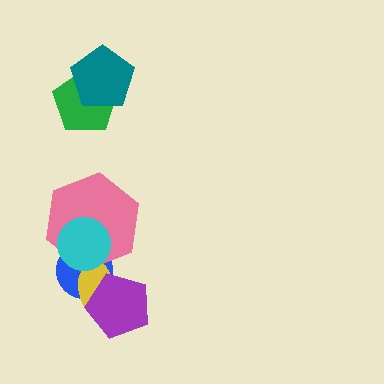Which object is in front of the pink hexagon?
The cyan circle is in front of the pink hexagon.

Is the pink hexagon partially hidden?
Yes, it is partially covered by another shape.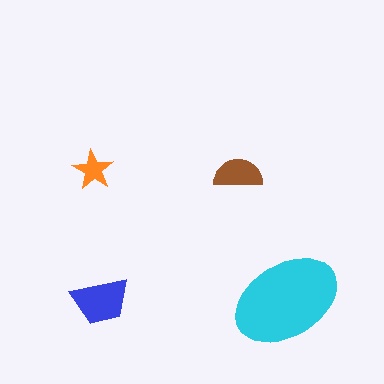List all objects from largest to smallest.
The cyan ellipse, the blue trapezoid, the brown semicircle, the orange star.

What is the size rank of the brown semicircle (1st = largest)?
3rd.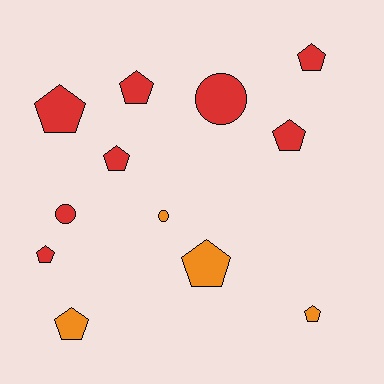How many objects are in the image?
There are 12 objects.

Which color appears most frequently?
Red, with 8 objects.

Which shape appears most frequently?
Pentagon, with 9 objects.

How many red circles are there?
There are 2 red circles.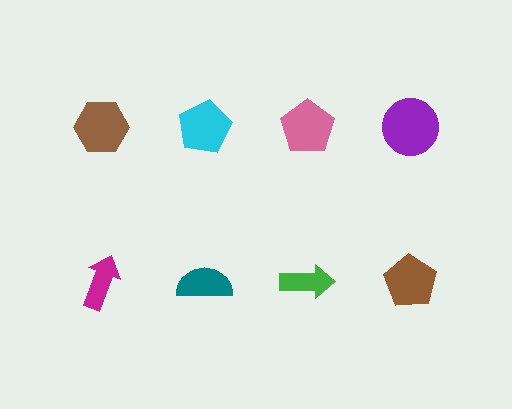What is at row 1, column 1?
A brown hexagon.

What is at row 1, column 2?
A cyan pentagon.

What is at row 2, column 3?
A green arrow.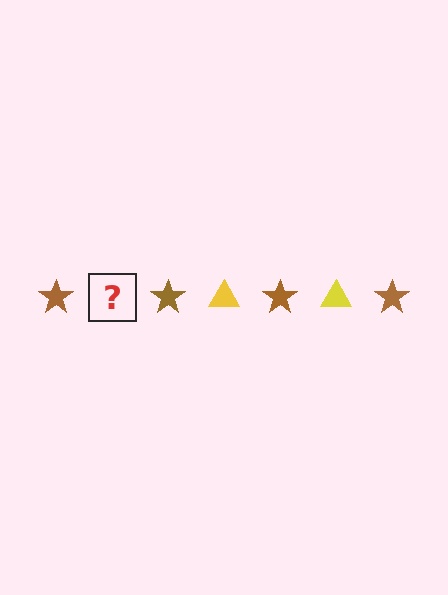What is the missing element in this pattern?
The missing element is a yellow triangle.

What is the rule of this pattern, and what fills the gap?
The rule is that the pattern alternates between brown star and yellow triangle. The gap should be filled with a yellow triangle.